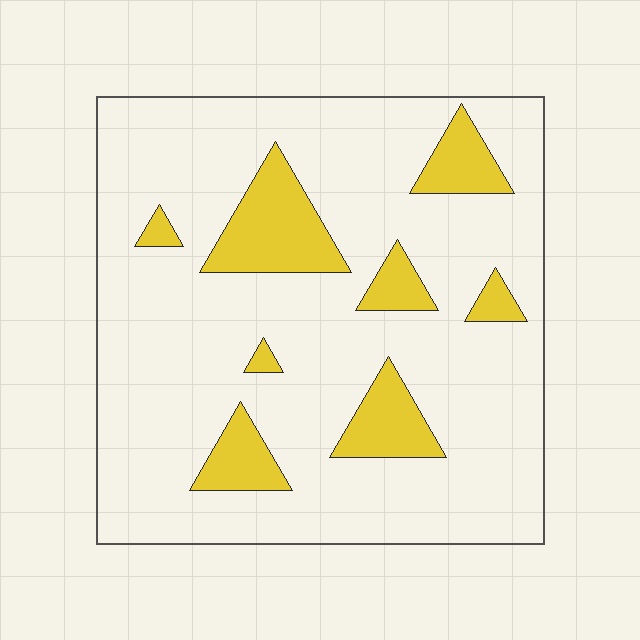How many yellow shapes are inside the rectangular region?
8.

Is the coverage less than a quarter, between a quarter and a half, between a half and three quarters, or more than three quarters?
Less than a quarter.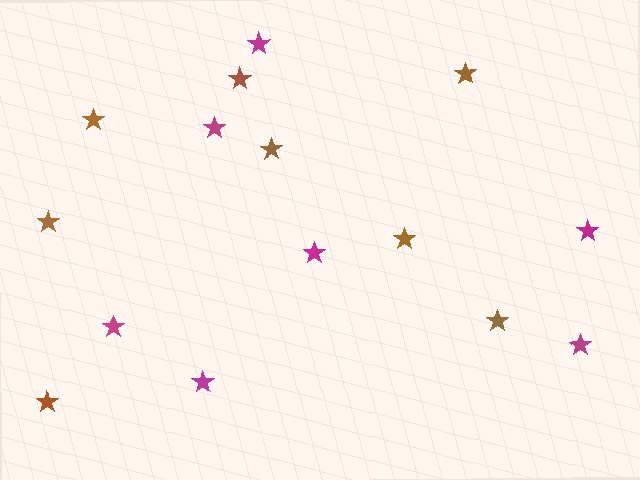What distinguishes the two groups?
There are 2 groups: one group of brown stars (8) and one group of magenta stars (7).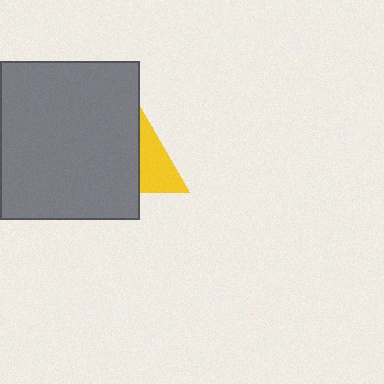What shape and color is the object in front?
The object in front is a gray rectangle.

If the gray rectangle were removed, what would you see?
You would see the complete yellow triangle.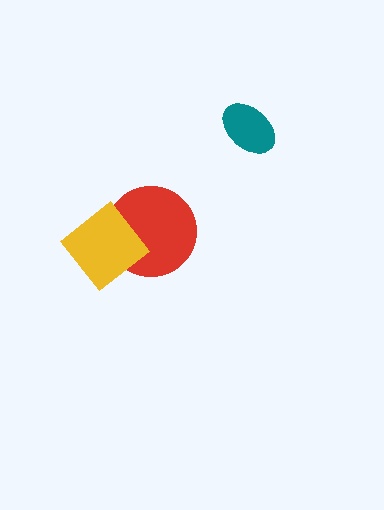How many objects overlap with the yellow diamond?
1 object overlaps with the yellow diamond.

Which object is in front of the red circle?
The yellow diamond is in front of the red circle.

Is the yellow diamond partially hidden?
No, no other shape covers it.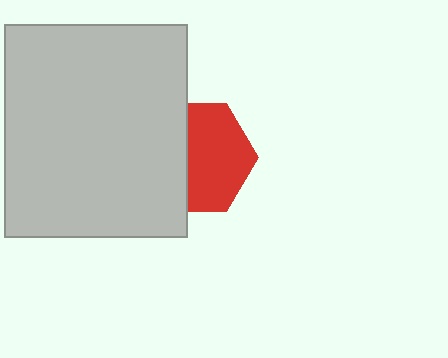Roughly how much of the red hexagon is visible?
About half of it is visible (roughly 59%).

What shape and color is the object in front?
The object in front is a light gray rectangle.